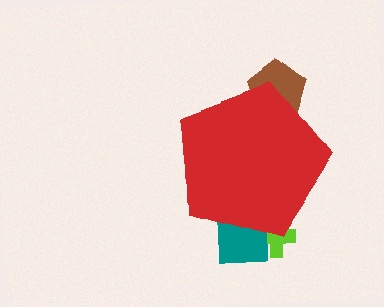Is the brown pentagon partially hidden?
Yes, the brown pentagon is partially hidden behind the red pentagon.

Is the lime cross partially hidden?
Yes, the lime cross is partially hidden behind the red pentagon.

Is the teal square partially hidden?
Yes, the teal square is partially hidden behind the red pentagon.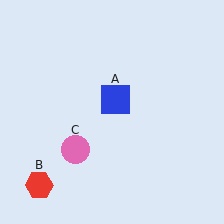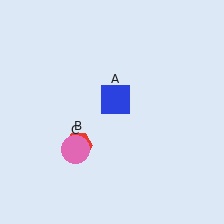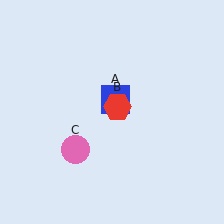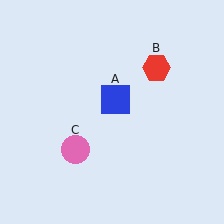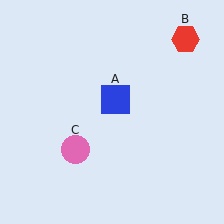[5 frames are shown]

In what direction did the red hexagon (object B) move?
The red hexagon (object B) moved up and to the right.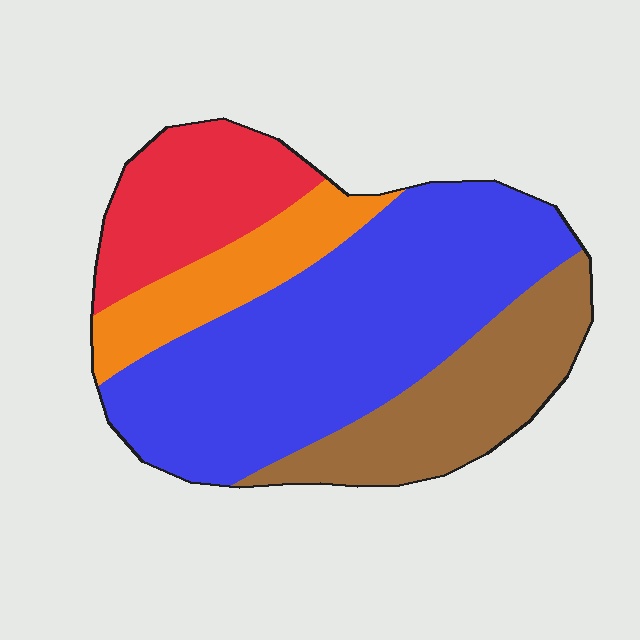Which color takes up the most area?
Blue, at roughly 50%.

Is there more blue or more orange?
Blue.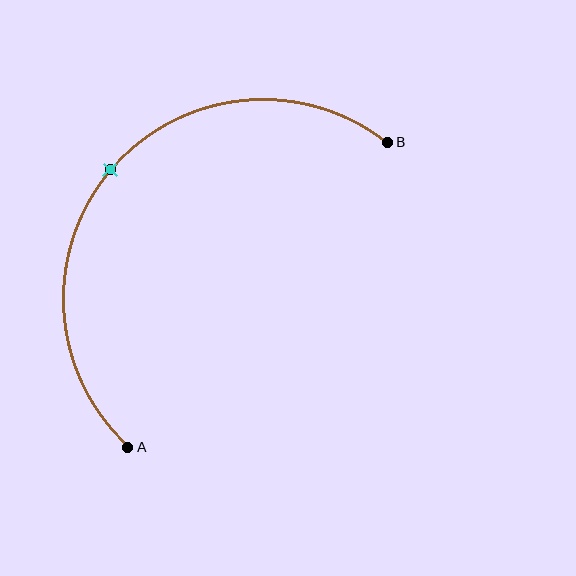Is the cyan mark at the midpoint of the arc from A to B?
Yes. The cyan mark lies on the arc at equal arc-length from both A and B — it is the arc midpoint.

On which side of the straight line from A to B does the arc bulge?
The arc bulges above and to the left of the straight line connecting A and B.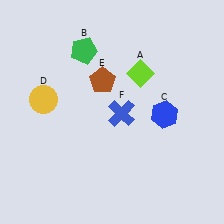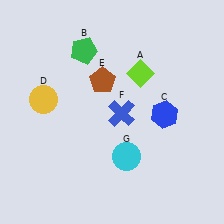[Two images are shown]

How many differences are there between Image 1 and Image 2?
There is 1 difference between the two images.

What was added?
A cyan circle (G) was added in Image 2.